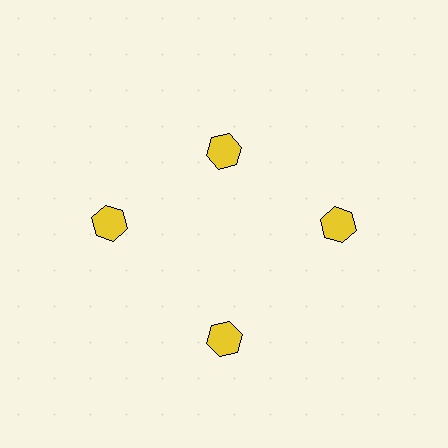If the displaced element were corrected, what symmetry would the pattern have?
It would have 4-fold rotational symmetry — the pattern would map onto itself every 90 degrees.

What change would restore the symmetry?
The symmetry would be restored by moving it outward, back onto the ring so that all 4 hexagons sit at equal angles and equal distance from the center.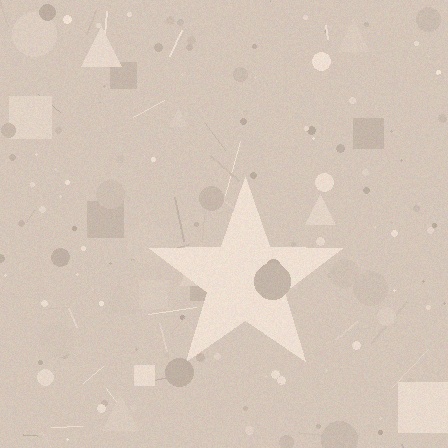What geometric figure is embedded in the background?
A star is embedded in the background.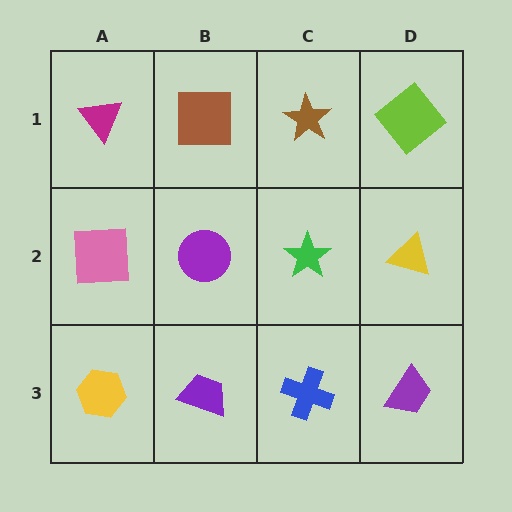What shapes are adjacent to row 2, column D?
A lime diamond (row 1, column D), a purple trapezoid (row 3, column D), a green star (row 2, column C).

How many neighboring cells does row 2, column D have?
3.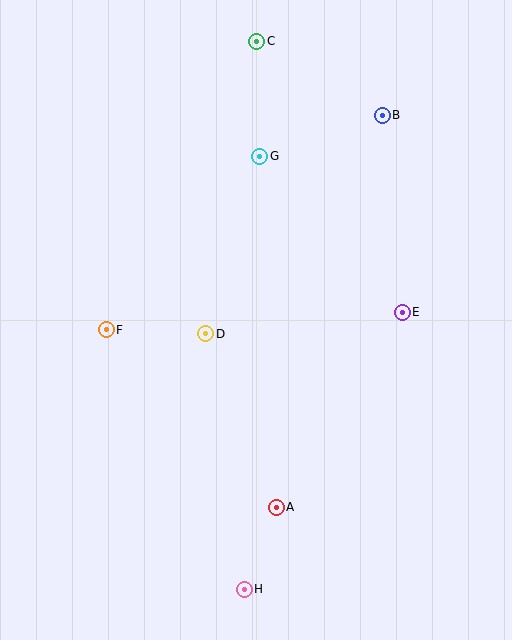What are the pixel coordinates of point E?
Point E is at (402, 312).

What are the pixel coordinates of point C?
Point C is at (257, 41).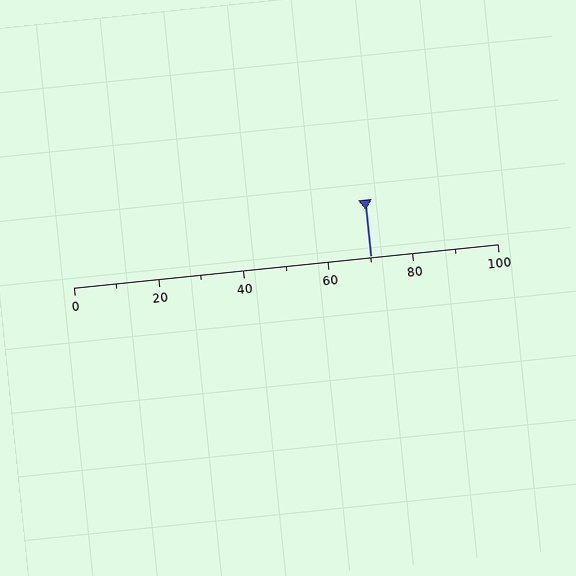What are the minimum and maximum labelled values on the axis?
The axis runs from 0 to 100.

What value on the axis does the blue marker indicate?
The marker indicates approximately 70.